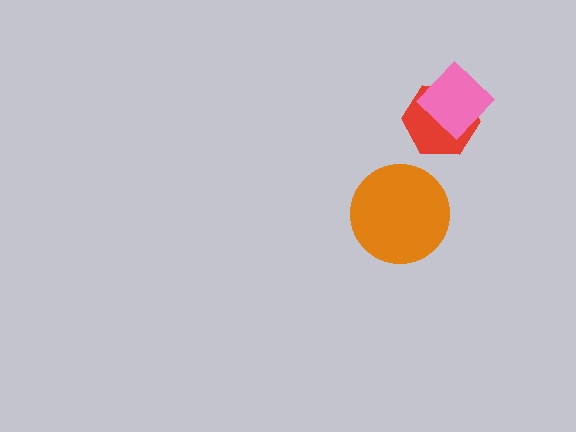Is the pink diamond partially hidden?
No, no other shape covers it.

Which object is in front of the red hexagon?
The pink diamond is in front of the red hexagon.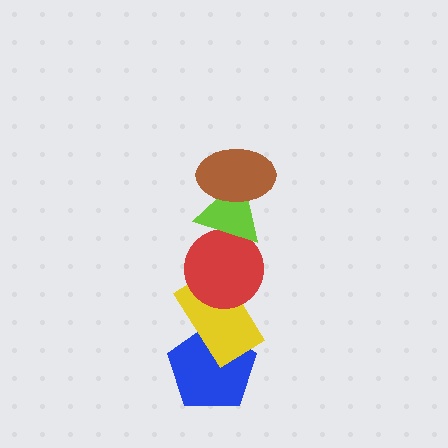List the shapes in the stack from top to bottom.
From top to bottom: the brown ellipse, the lime triangle, the red circle, the yellow rectangle, the blue pentagon.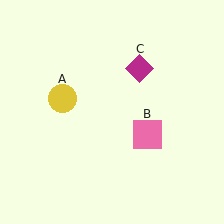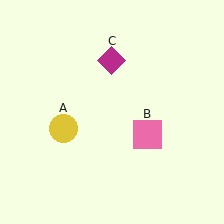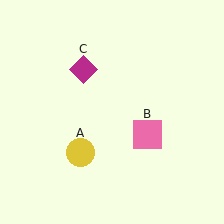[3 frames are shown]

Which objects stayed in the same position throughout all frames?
Pink square (object B) remained stationary.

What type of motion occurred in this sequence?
The yellow circle (object A), magenta diamond (object C) rotated counterclockwise around the center of the scene.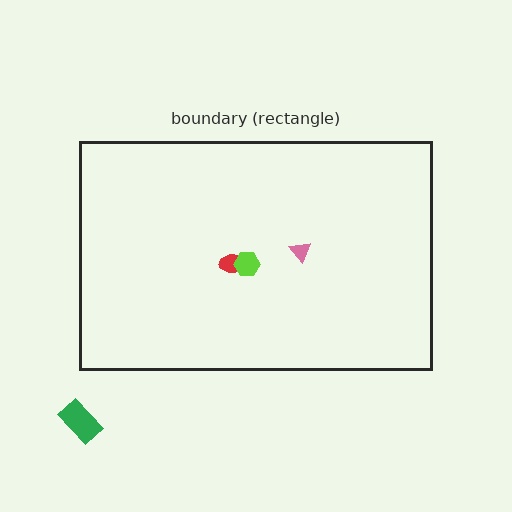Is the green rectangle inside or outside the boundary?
Outside.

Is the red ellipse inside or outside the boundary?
Inside.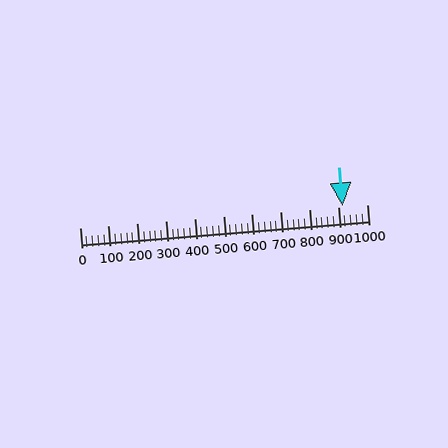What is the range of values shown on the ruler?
The ruler shows values from 0 to 1000.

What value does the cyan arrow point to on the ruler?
The cyan arrow points to approximately 915.